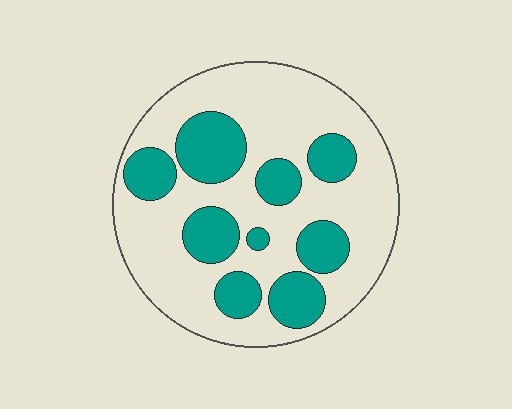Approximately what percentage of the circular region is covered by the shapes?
Approximately 30%.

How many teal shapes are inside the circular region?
9.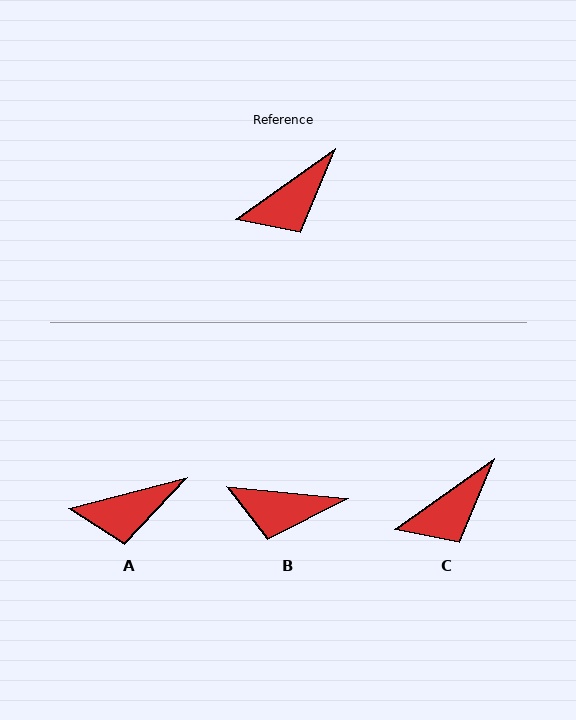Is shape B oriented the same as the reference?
No, it is off by about 41 degrees.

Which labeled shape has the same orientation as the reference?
C.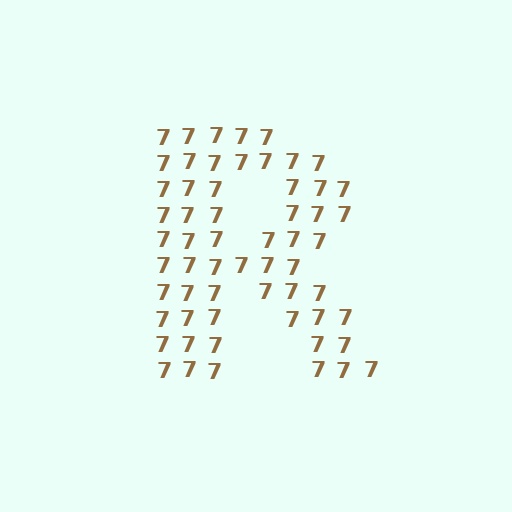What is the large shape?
The large shape is the letter R.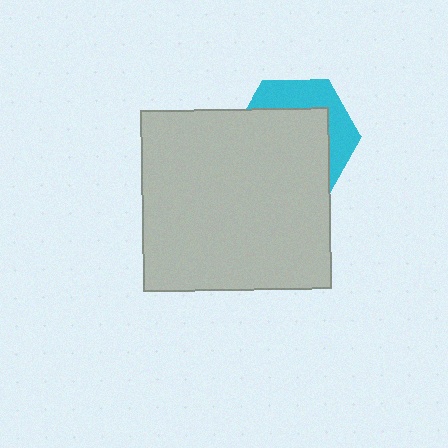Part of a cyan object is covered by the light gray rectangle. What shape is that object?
It is a hexagon.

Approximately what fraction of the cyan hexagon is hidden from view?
Roughly 66% of the cyan hexagon is hidden behind the light gray rectangle.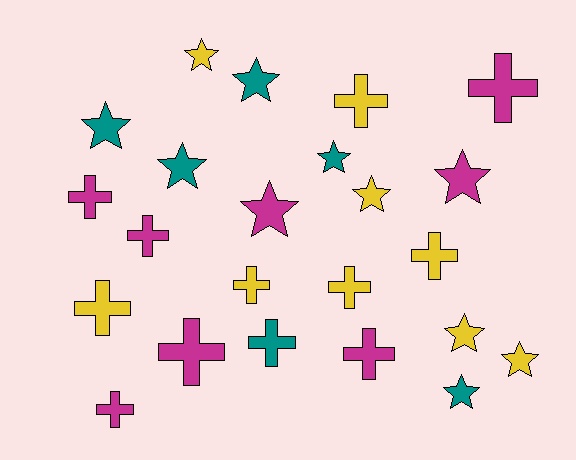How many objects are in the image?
There are 23 objects.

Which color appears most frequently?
Yellow, with 9 objects.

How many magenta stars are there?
There are 2 magenta stars.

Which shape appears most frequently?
Cross, with 12 objects.